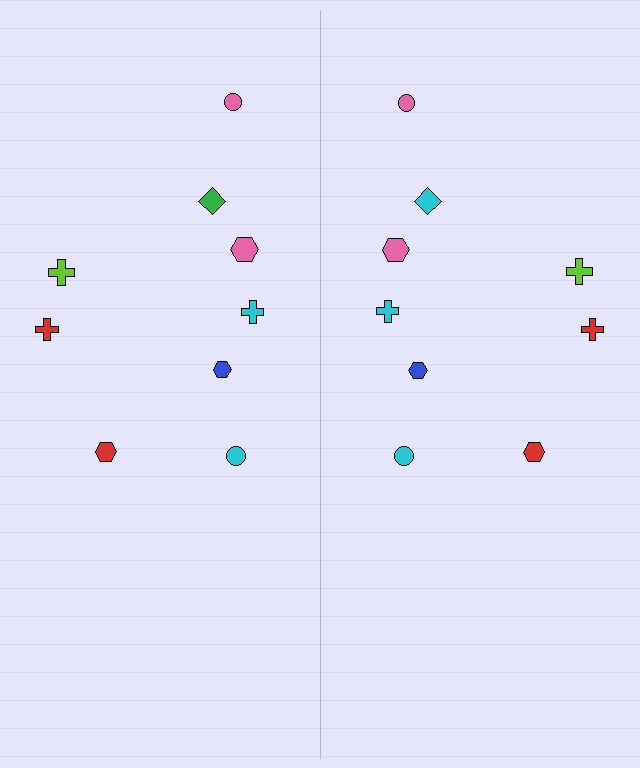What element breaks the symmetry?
The cyan diamond on the right side breaks the symmetry — its mirror counterpart is green.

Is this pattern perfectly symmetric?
No, the pattern is not perfectly symmetric. The cyan diamond on the right side breaks the symmetry — its mirror counterpart is green.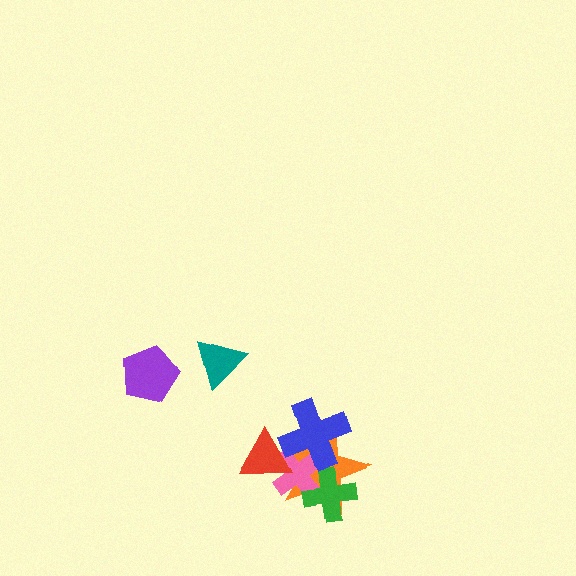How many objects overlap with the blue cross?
3 objects overlap with the blue cross.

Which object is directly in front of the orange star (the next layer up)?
The pink cross is directly in front of the orange star.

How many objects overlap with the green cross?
2 objects overlap with the green cross.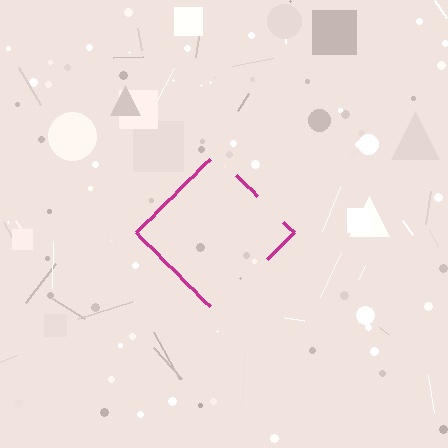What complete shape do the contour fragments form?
The contour fragments form a diamond.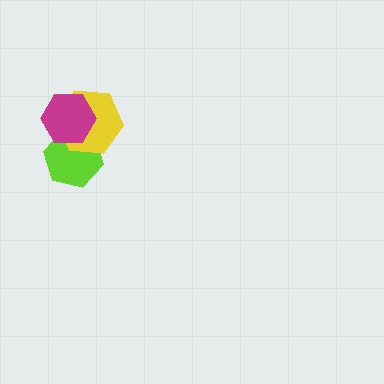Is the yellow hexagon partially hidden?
Yes, it is partially covered by another shape.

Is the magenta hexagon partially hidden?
No, no other shape covers it.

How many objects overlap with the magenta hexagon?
2 objects overlap with the magenta hexagon.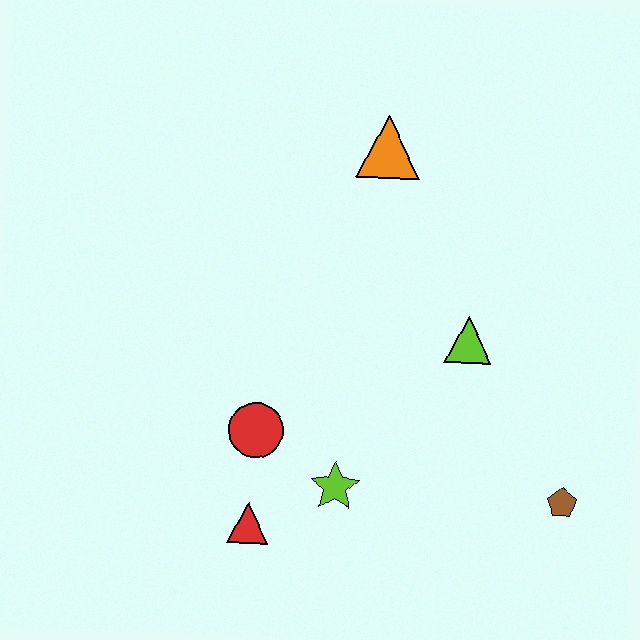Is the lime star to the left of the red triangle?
No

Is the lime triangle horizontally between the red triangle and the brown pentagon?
Yes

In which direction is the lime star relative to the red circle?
The lime star is to the right of the red circle.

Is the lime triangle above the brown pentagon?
Yes